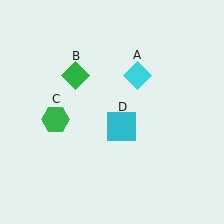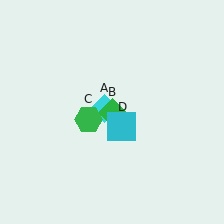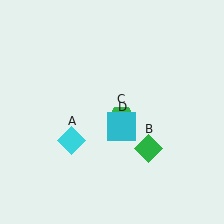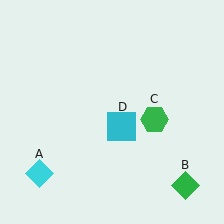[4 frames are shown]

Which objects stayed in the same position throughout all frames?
Cyan square (object D) remained stationary.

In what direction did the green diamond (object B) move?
The green diamond (object B) moved down and to the right.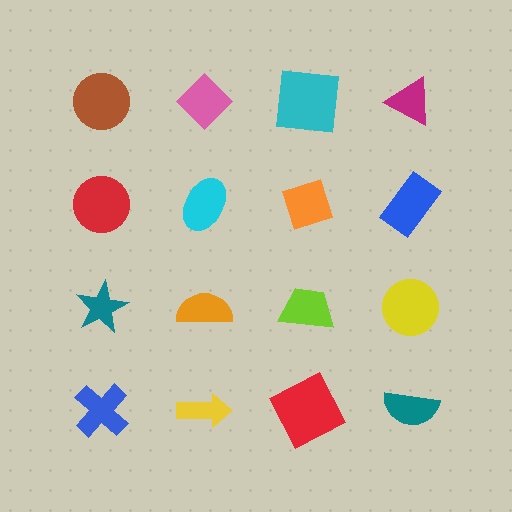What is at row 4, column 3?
A red square.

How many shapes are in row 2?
4 shapes.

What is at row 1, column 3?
A cyan square.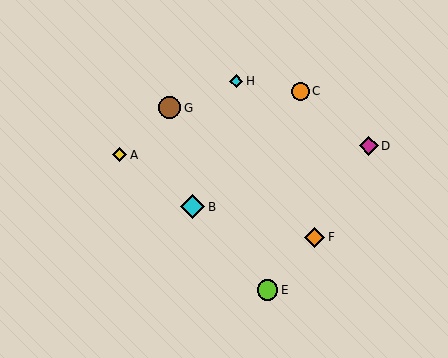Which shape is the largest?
The cyan diamond (labeled B) is the largest.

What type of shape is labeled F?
Shape F is an orange diamond.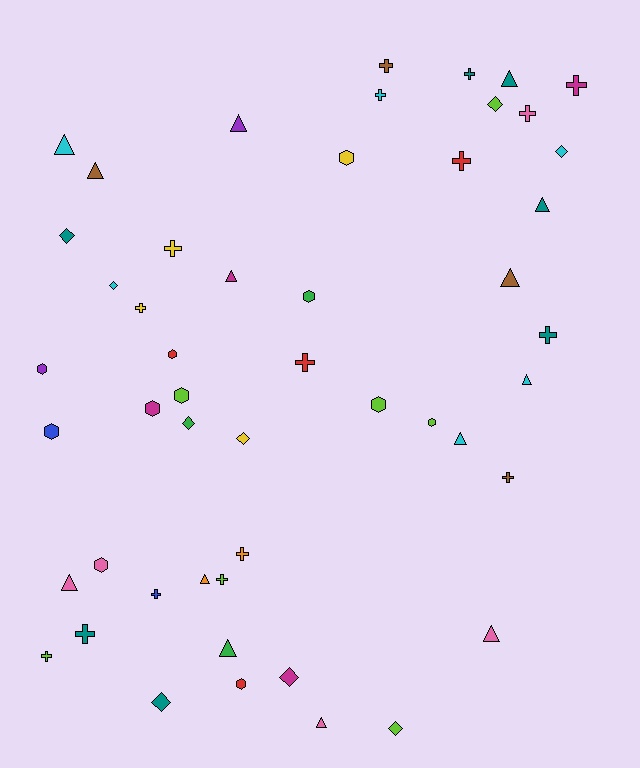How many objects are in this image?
There are 50 objects.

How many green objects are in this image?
There are 3 green objects.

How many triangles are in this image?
There are 14 triangles.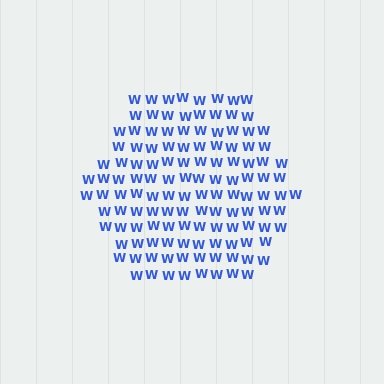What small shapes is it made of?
It is made of small letter W's.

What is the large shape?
The large shape is a hexagon.